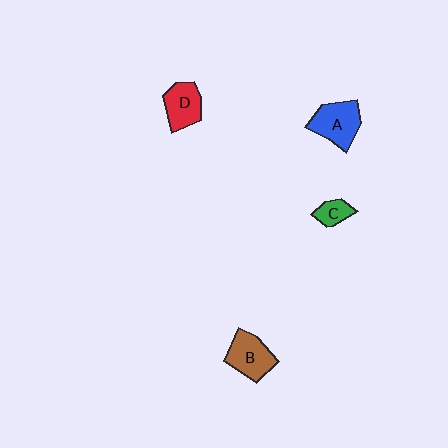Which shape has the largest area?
Shape A (blue).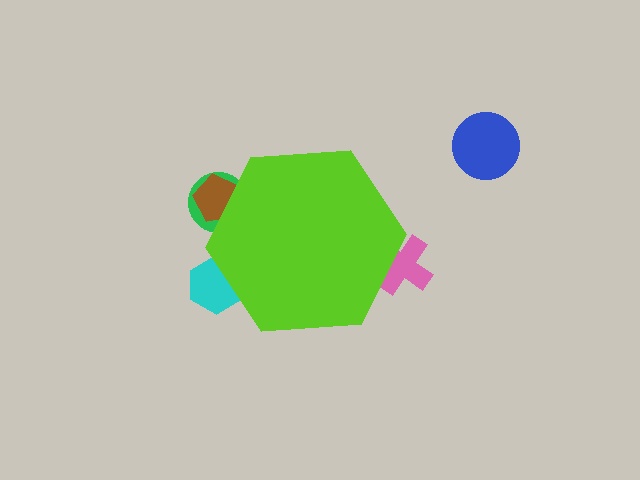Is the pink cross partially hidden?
Yes, the pink cross is partially hidden behind the lime hexagon.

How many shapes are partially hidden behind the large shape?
4 shapes are partially hidden.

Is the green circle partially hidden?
Yes, the green circle is partially hidden behind the lime hexagon.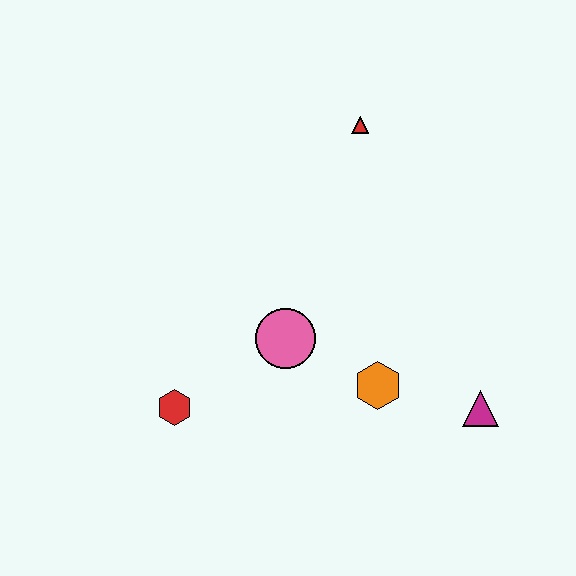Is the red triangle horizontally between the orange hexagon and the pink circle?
Yes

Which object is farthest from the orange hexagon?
The red triangle is farthest from the orange hexagon.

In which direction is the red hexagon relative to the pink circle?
The red hexagon is to the left of the pink circle.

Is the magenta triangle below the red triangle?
Yes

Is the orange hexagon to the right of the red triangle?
Yes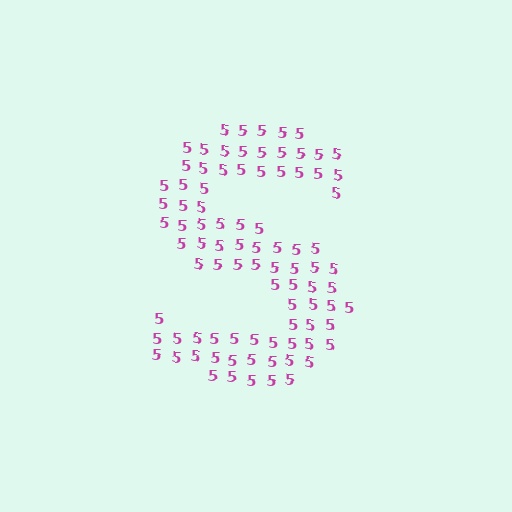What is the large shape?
The large shape is the letter S.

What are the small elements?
The small elements are digit 5's.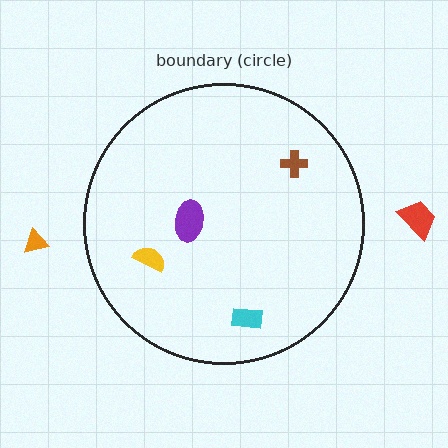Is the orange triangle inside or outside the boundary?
Outside.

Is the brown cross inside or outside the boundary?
Inside.